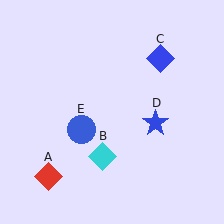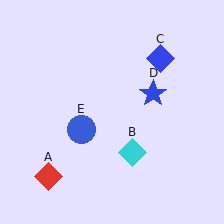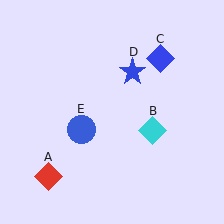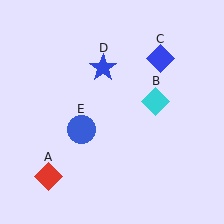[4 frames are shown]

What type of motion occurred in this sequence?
The cyan diamond (object B), blue star (object D) rotated counterclockwise around the center of the scene.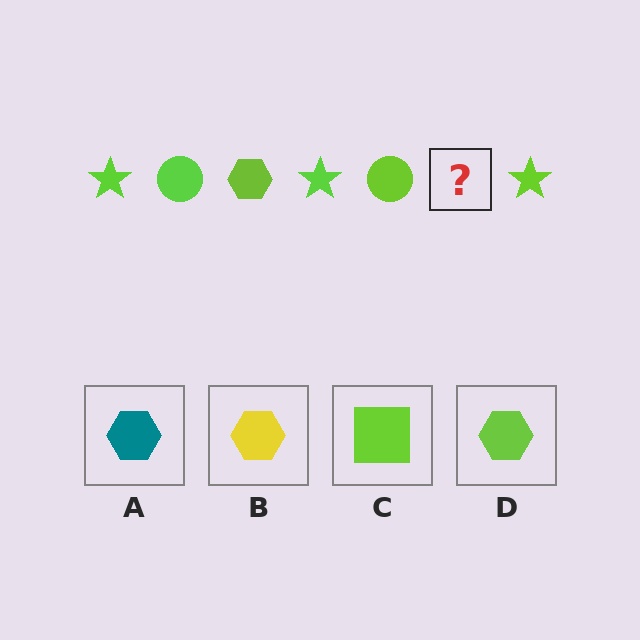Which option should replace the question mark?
Option D.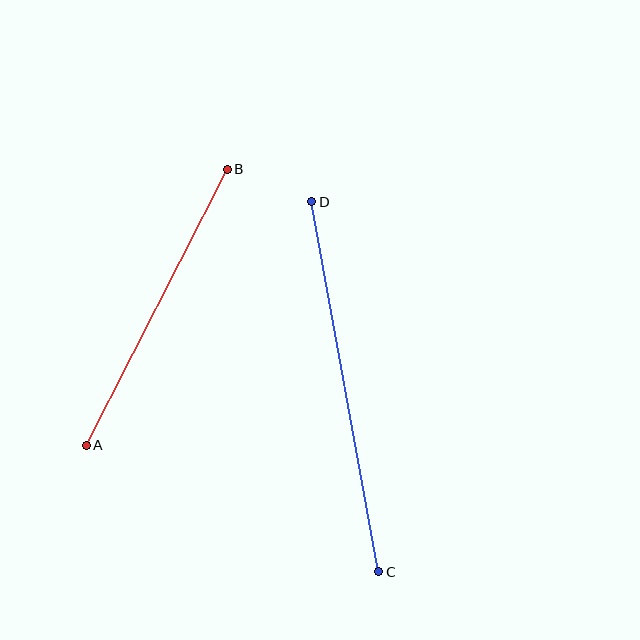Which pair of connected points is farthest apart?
Points C and D are farthest apart.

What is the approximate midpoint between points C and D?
The midpoint is at approximately (345, 387) pixels.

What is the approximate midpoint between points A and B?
The midpoint is at approximately (157, 307) pixels.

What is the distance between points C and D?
The distance is approximately 376 pixels.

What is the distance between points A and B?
The distance is approximately 310 pixels.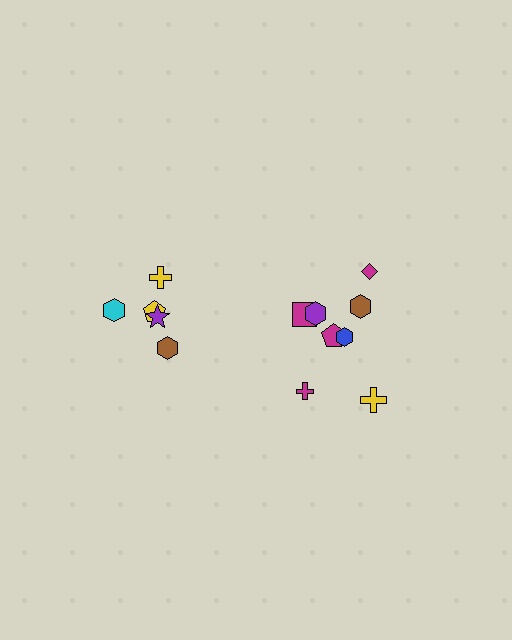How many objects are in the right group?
There are 8 objects.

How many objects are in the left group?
There are 5 objects.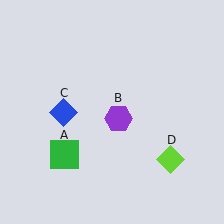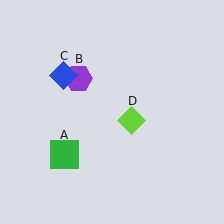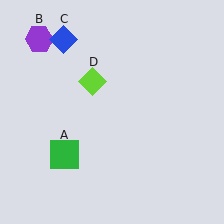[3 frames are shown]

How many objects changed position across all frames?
3 objects changed position: purple hexagon (object B), blue diamond (object C), lime diamond (object D).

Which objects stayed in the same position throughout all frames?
Green square (object A) remained stationary.